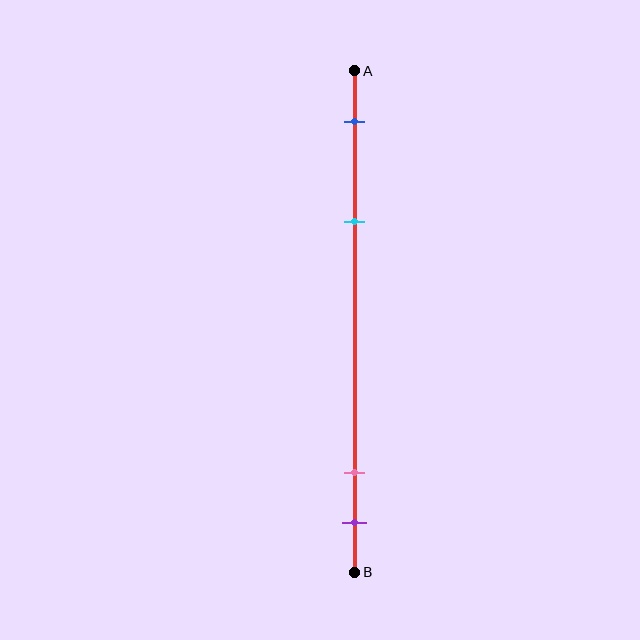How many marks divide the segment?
There are 4 marks dividing the segment.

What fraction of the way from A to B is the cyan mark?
The cyan mark is approximately 30% (0.3) of the way from A to B.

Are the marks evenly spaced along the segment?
No, the marks are not evenly spaced.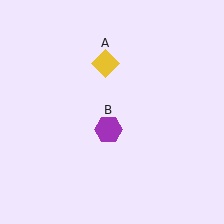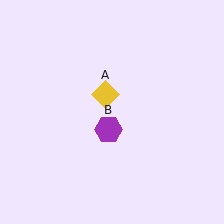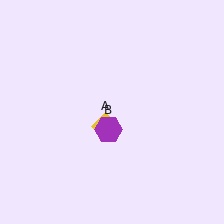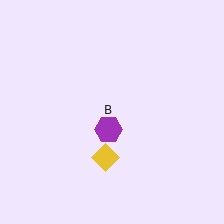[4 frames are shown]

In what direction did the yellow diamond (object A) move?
The yellow diamond (object A) moved down.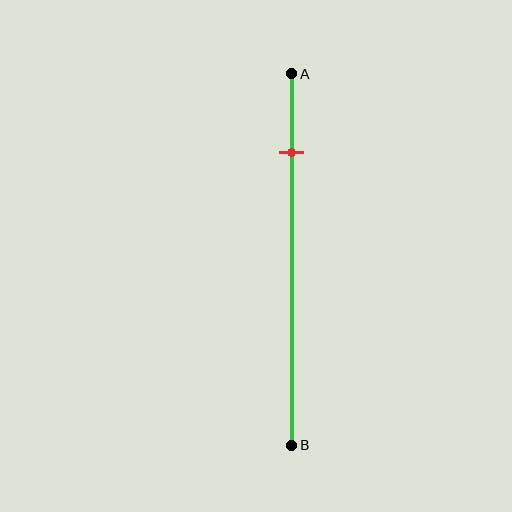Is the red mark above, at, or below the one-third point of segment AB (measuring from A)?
The red mark is above the one-third point of segment AB.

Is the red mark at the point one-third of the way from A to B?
No, the mark is at about 20% from A, not at the 33% one-third point.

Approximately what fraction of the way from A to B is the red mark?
The red mark is approximately 20% of the way from A to B.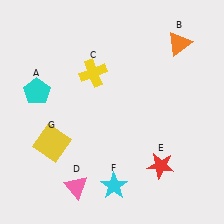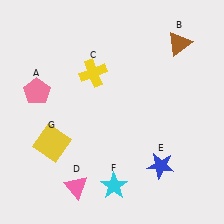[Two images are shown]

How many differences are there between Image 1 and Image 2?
There are 3 differences between the two images.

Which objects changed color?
A changed from cyan to pink. B changed from orange to brown. E changed from red to blue.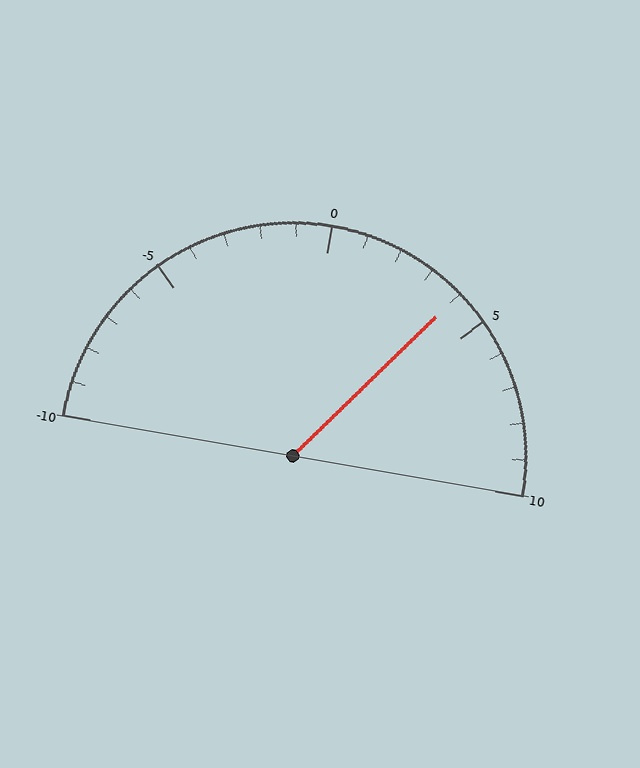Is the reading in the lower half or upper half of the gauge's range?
The reading is in the upper half of the range (-10 to 10).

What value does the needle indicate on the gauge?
The needle indicates approximately 4.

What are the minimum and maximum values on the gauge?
The gauge ranges from -10 to 10.